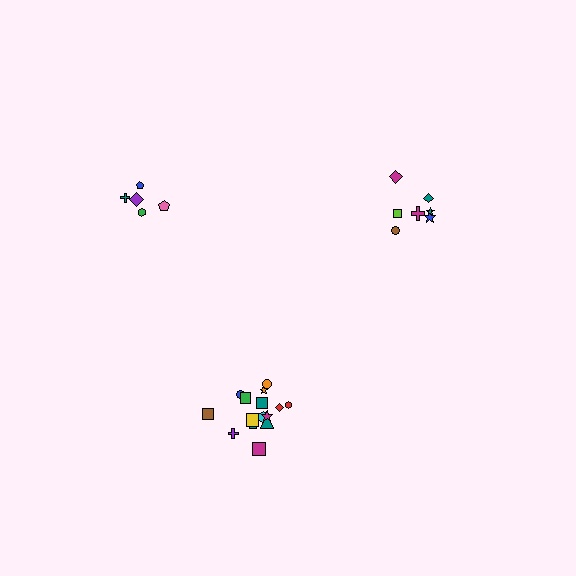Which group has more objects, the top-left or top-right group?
The top-right group.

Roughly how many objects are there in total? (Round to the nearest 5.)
Roughly 25 objects in total.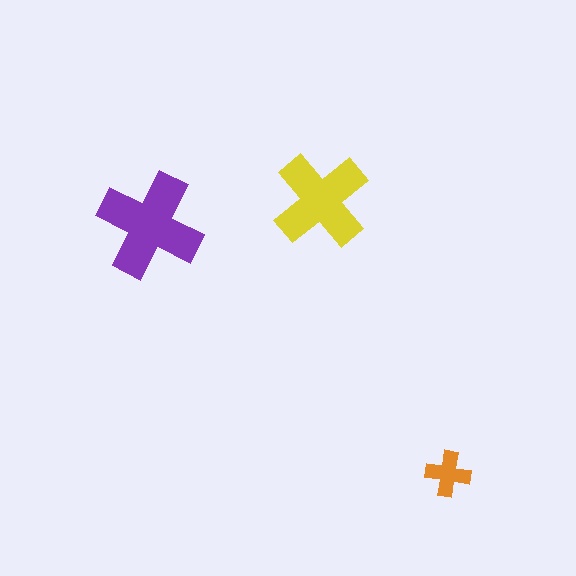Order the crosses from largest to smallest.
the purple one, the yellow one, the orange one.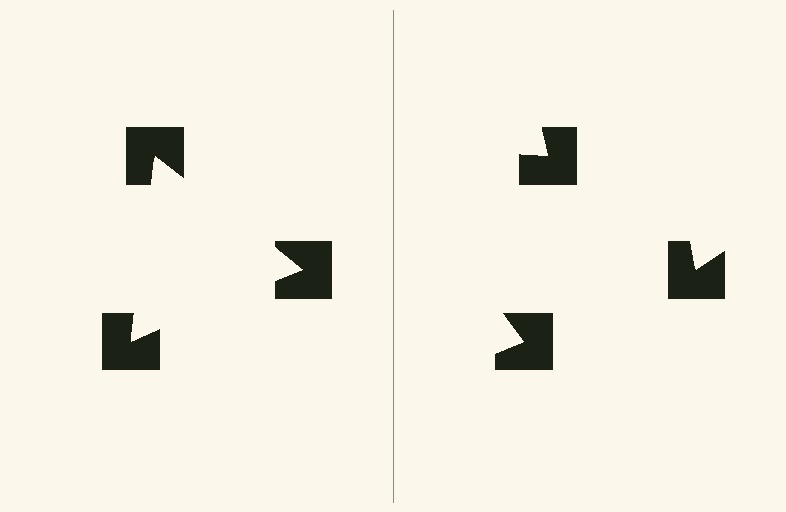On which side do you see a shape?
An illusory triangle appears on the left side. On the right side the wedge cuts are rotated, so no coherent shape forms.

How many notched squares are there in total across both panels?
6 — 3 on each side.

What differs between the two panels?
The notched squares are positioned identically on both sides; only the wedge orientations differ. On the left they align to a triangle; on the right they are misaligned.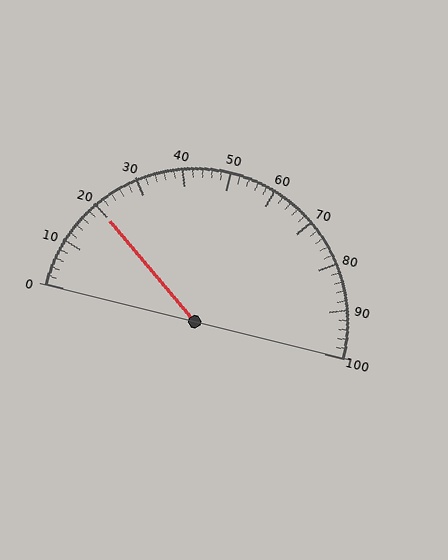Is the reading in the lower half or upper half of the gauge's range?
The reading is in the lower half of the range (0 to 100).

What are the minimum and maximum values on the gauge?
The gauge ranges from 0 to 100.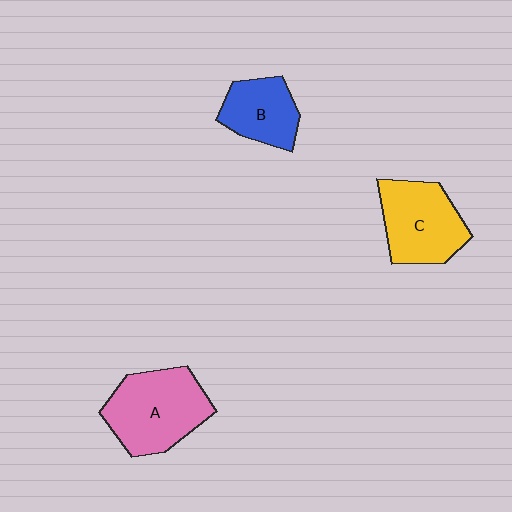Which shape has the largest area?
Shape A (pink).